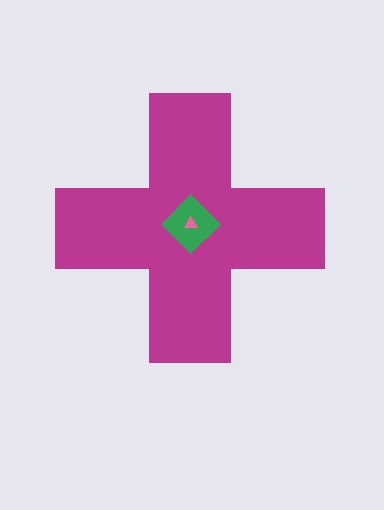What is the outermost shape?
The magenta cross.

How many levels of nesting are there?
3.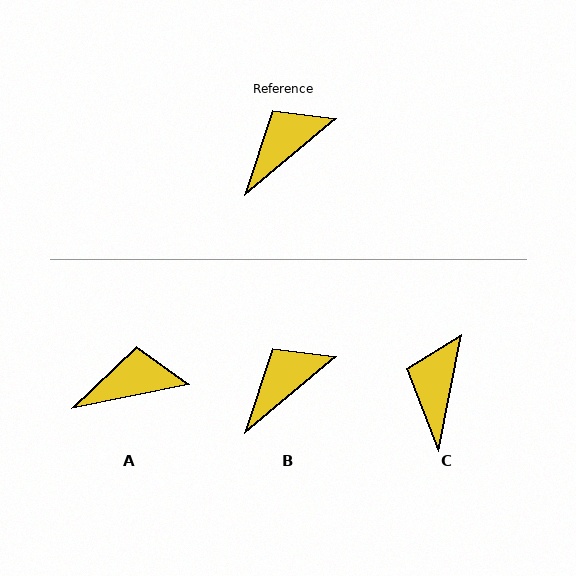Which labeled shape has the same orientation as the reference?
B.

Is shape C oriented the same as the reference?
No, it is off by about 39 degrees.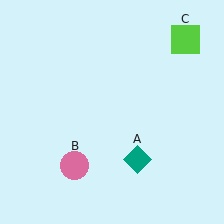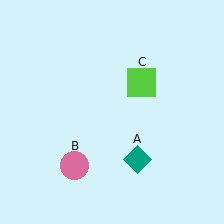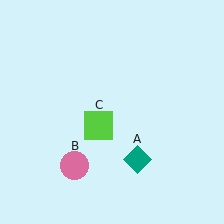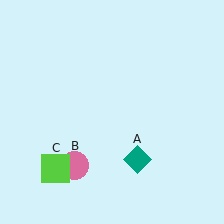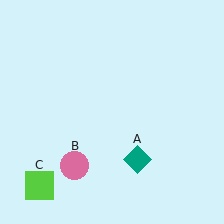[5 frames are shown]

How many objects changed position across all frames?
1 object changed position: lime square (object C).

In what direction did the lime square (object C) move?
The lime square (object C) moved down and to the left.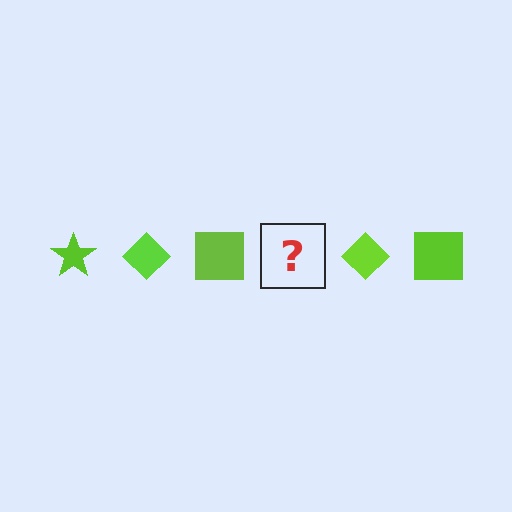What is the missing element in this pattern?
The missing element is a lime star.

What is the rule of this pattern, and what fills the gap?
The rule is that the pattern cycles through star, diamond, square shapes in lime. The gap should be filled with a lime star.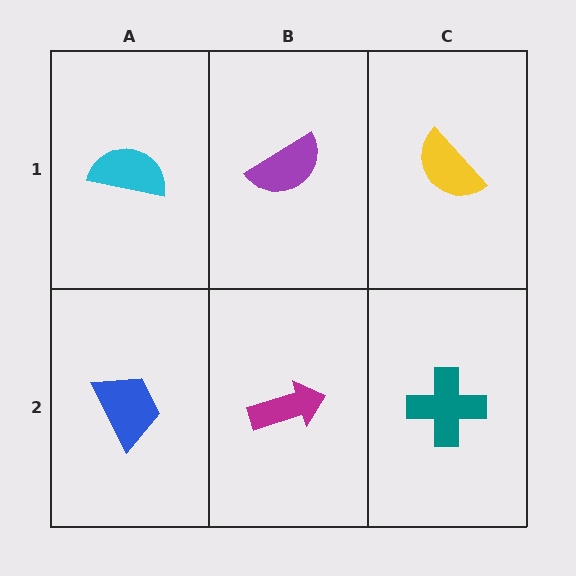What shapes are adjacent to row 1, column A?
A blue trapezoid (row 2, column A), a purple semicircle (row 1, column B).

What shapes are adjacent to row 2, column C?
A yellow semicircle (row 1, column C), a magenta arrow (row 2, column B).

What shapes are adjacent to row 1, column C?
A teal cross (row 2, column C), a purple semicircle (row 1, column B).